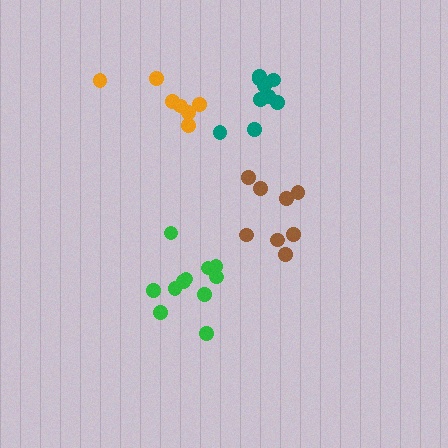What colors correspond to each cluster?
The clusters are colored: brown, orange, teal, green.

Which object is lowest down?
The green cluster is bottommost.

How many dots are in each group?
Group 1: 8 dots, Group 2: 7 dots, Group 3: 9 dots, Group 4: 11 dots (35 total).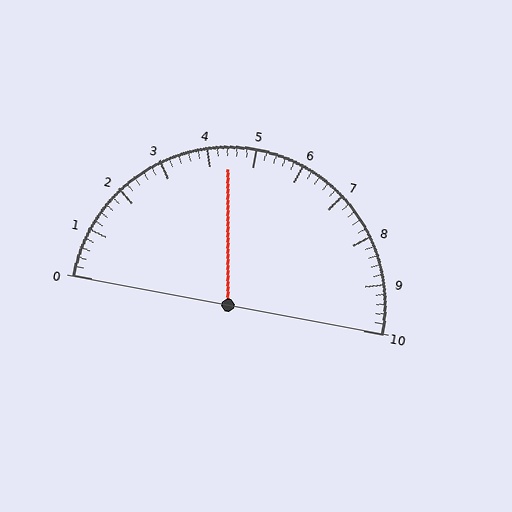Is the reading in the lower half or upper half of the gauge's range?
The reading is in the lower half of the range (0 to 10).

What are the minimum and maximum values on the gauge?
The gauge ranges from 0 to 10.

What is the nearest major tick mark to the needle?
The nearest major tick mark is 4.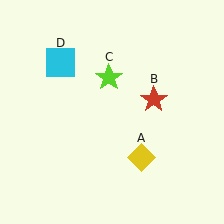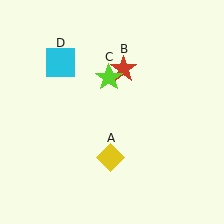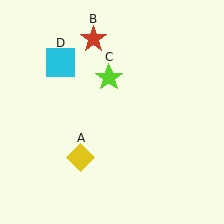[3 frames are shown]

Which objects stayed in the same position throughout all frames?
Lime star (object C) and cyan square (object D) remained stationary.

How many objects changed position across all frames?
2 objects changed position: yellow diamond (object A), red star (object B).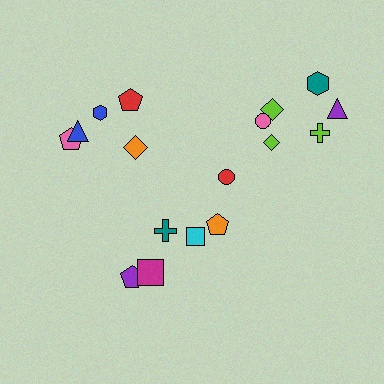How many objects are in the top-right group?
There are 7 objects.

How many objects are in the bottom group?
There are 5 objects.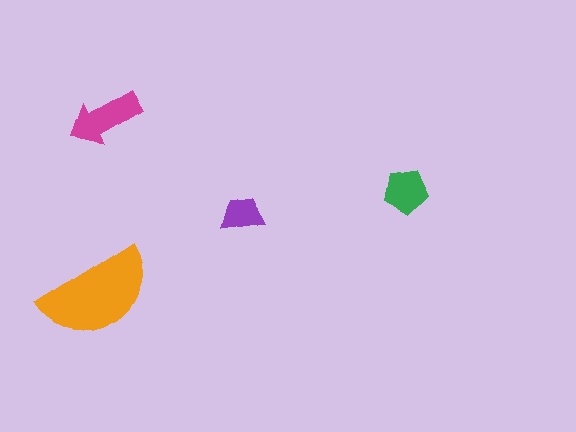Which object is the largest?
The orange semicircle.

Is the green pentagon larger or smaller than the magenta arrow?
Smaller.